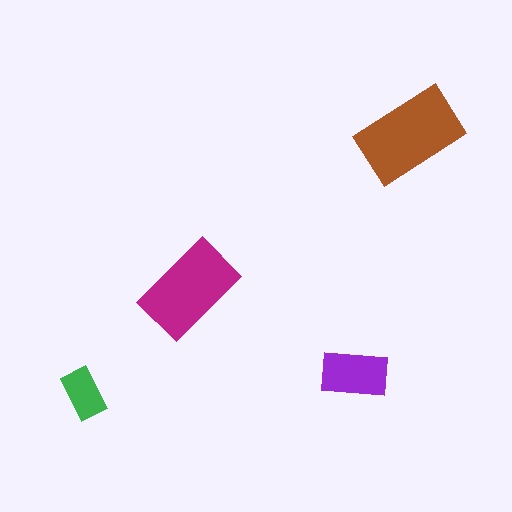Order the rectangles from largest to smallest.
the brown one, the magenta one, the purple one, the green one.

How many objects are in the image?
There are 4 objects in the image.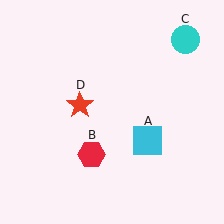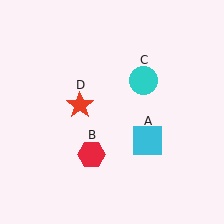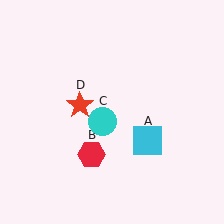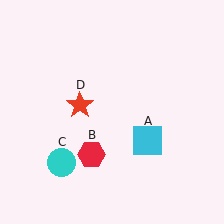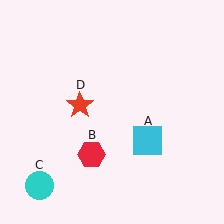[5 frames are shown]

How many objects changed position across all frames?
1 object changed position: cyan circle (object C).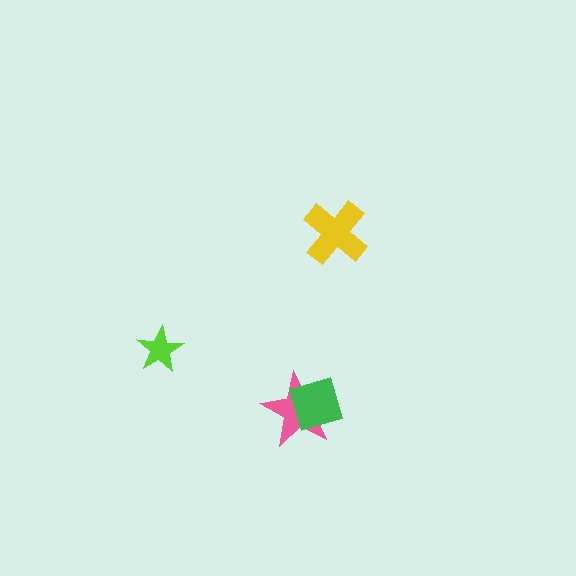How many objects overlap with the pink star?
1 object overlaps with the pink star.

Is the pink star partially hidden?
Yes, it is partially covered by another shape.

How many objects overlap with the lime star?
0 objects overlap with the lime star.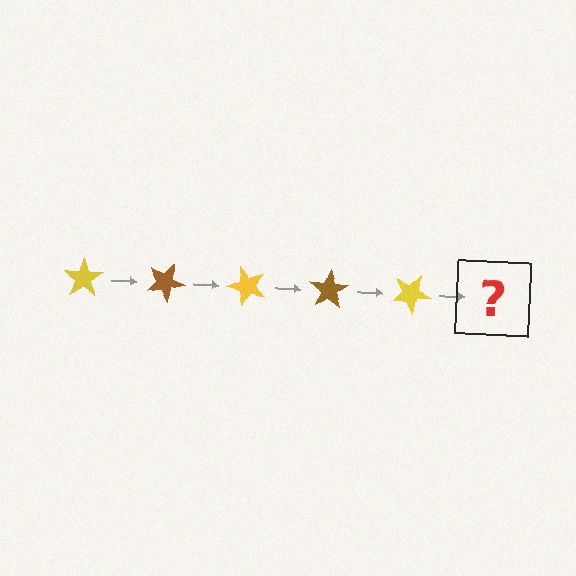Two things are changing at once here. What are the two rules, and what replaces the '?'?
The two rules are that it rotates 25 degrees each step and the color cycles through yellow and brown. The '?' should be a brown star, rotated 125 degrees from the start.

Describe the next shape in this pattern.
It should be a brown star, rotated 125 degrees from the start.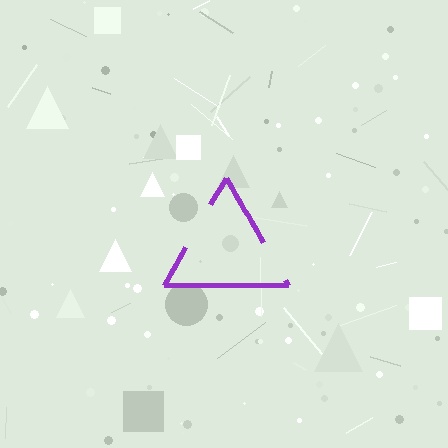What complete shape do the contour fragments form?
The contour fragments form a triangle.